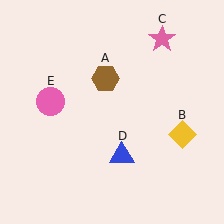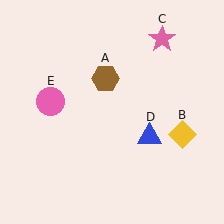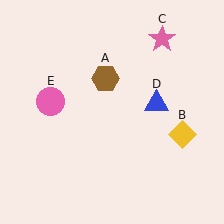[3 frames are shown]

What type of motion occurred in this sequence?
The blue triangle (object D) rotated counterclockwise around the center of the scene.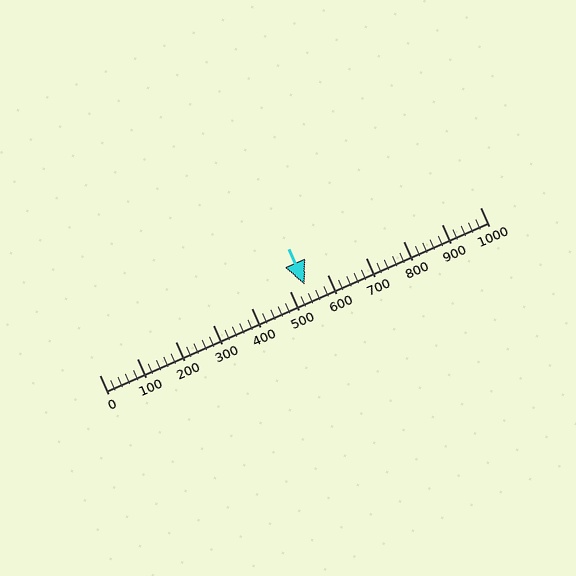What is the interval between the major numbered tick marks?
The major tick marks are spaced 100 units apart.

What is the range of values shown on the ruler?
The ruler shows values from 0 to 1000.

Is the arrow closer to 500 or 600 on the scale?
The arrow is closer to 500.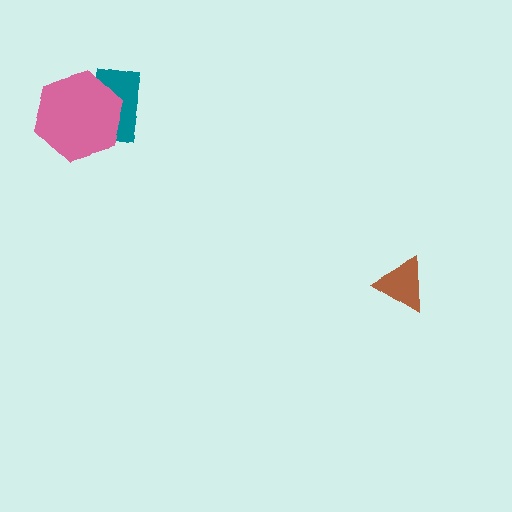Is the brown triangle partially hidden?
No, no other shape covers it.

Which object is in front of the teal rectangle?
The pink hexagon is in front of the teal rectangle.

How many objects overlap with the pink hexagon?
1 object overlaps with the pink hexagon.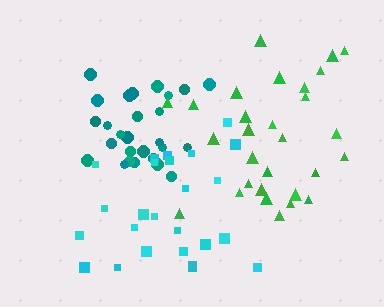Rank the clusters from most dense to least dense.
teal, green, cyan.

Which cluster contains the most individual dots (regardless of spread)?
Green (29).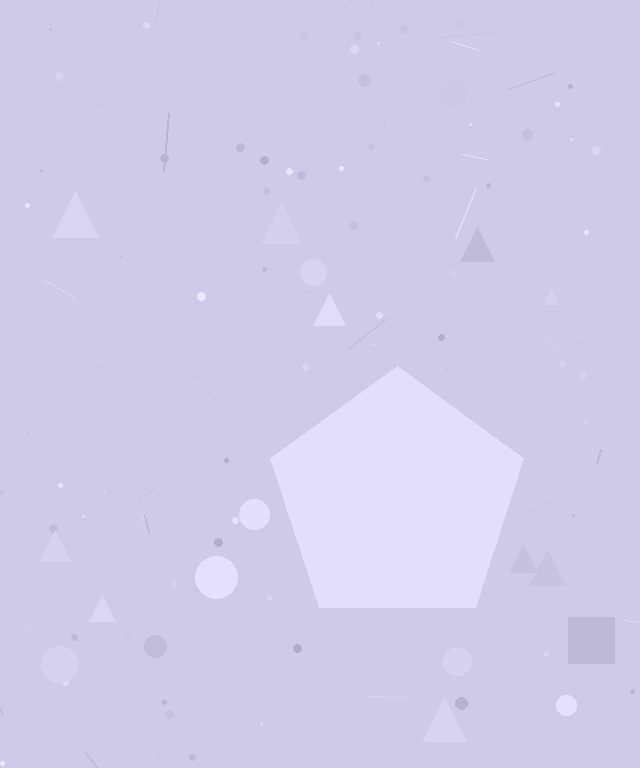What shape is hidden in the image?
A pentagon is hidden in the image.